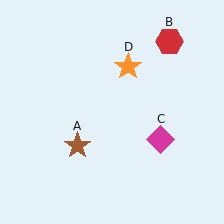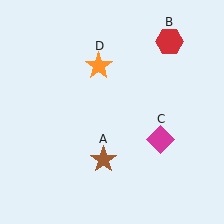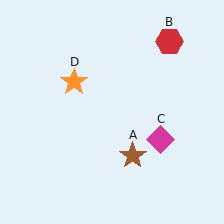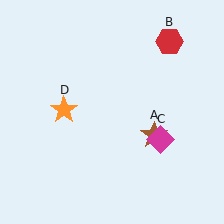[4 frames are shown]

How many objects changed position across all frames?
2 objects changed position: brown star (object A), orange star (object D).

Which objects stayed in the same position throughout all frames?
Red hexagon (object B) and magenta diamond (object C) remained stationary.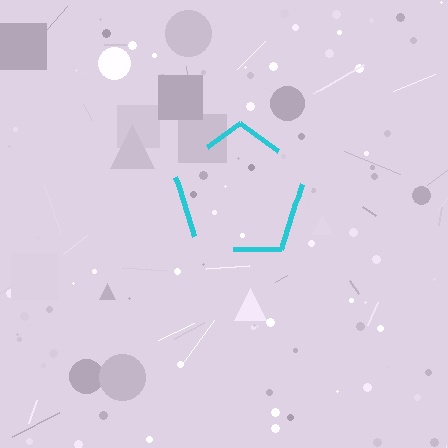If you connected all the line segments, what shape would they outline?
They would outline a pentagon.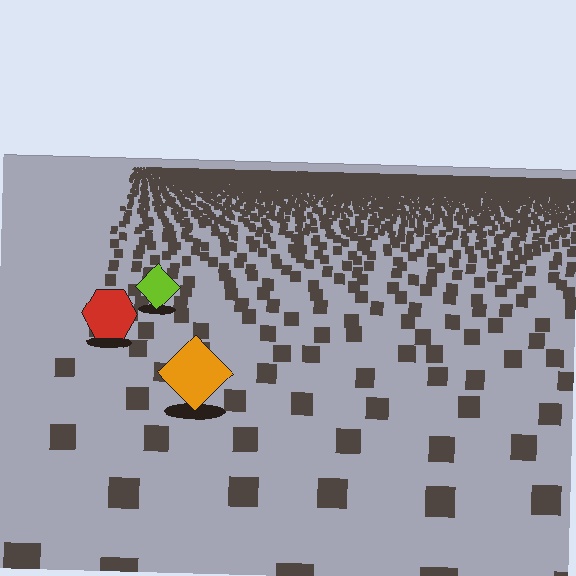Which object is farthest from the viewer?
The lime diamond is farthest from the viewer. It appears smaller and the ground texture around it is denser.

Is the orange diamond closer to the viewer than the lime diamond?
Yes. The orange diamond is closer — you can tell from the texture gradient: the ground texture is coarser near it.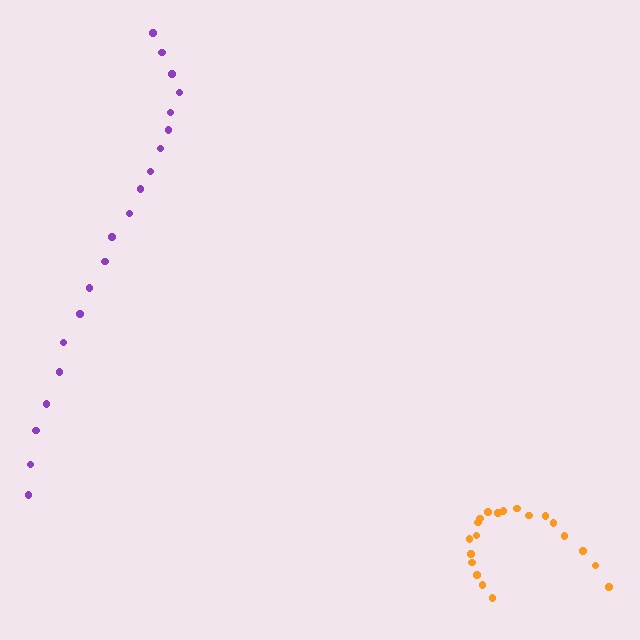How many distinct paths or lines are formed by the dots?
There are 2 distinct paths.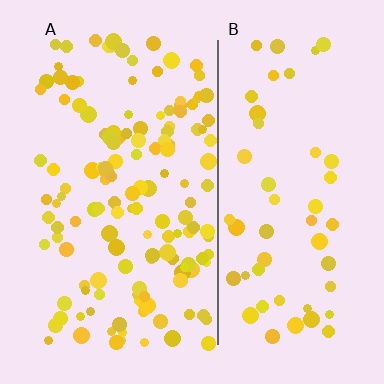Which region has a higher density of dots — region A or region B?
A (the left).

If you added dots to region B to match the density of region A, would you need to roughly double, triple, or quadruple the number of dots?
Approximately triple.